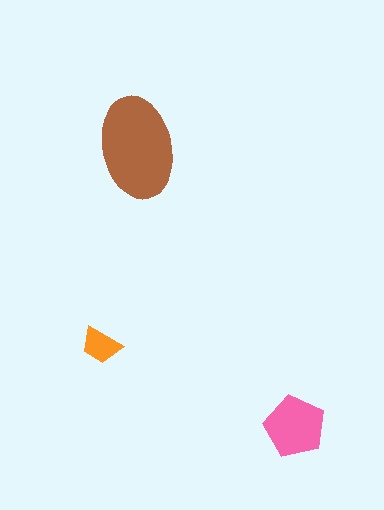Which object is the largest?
The brown ellipse.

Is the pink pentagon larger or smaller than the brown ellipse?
Smaller.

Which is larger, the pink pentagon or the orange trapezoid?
The pink pentagon.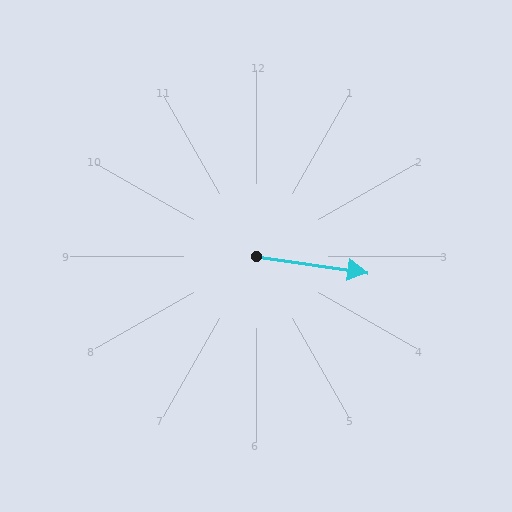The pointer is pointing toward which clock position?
Roughly 3 o'clock.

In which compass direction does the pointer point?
East.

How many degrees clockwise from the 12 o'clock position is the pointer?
Approximately 98 degrees.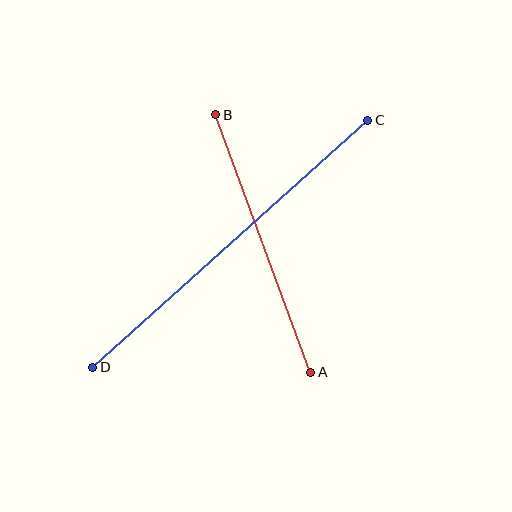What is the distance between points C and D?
The distance is approximately 369 pixels.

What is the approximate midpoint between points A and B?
The midpoint is at approximately (263, 243) pixels.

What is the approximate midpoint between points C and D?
The midpoint is at approximately (230, 244) pixels.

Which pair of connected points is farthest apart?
Points C and D are farthest apart.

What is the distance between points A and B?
The distance is approximately 275 pixels.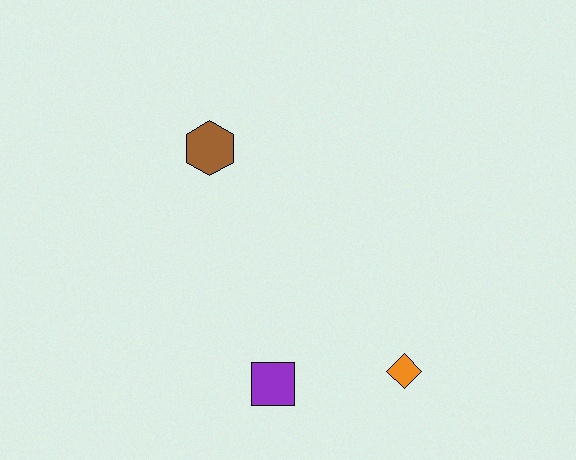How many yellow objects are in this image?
There are no yellow objects.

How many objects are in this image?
There are 3 objects.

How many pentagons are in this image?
There are no pentagons.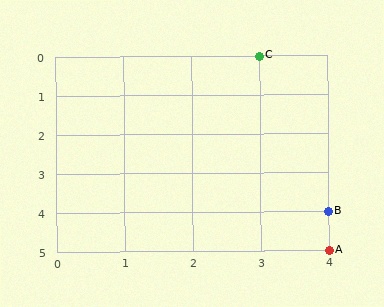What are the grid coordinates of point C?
Point C is at grid coordinates (3, 0).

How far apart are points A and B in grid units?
Points A and B are 1 row apart.